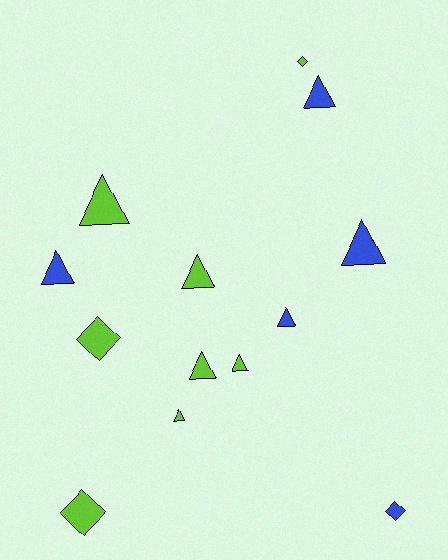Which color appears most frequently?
Lime, with 8 objects.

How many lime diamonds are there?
There are 3 lime diamonds.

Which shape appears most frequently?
Triangle, with 9 objects.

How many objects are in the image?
There are 13 objects.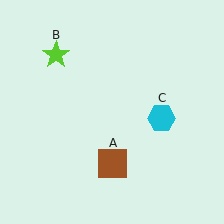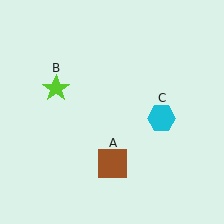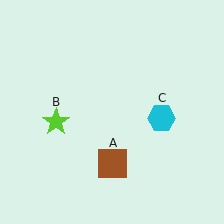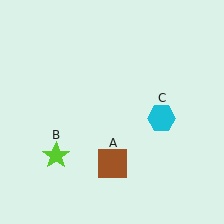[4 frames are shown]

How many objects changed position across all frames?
1 object changed position: lime star (object B).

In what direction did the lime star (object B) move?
The lime star (object B) moved down.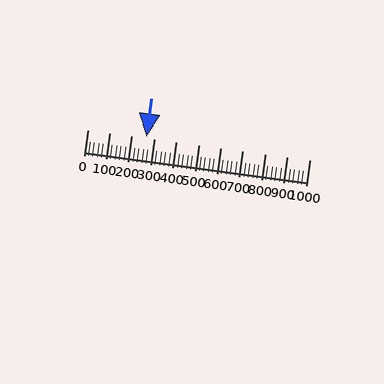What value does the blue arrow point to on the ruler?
The blue arrow points to approximately 264.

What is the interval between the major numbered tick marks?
The major tick marks are spaced 100 units apart.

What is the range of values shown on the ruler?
The ruler shows values from 0 to 1000.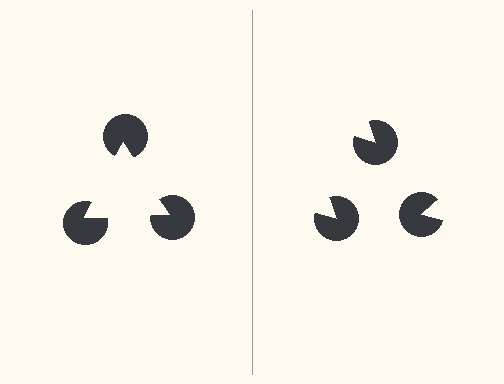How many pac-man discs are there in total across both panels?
6 — 3 on each side.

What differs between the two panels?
The pac-man discs are positioned identically on both sides; only the wedge orientations differ. On the left they align to a triangle; on the right they are misaligned.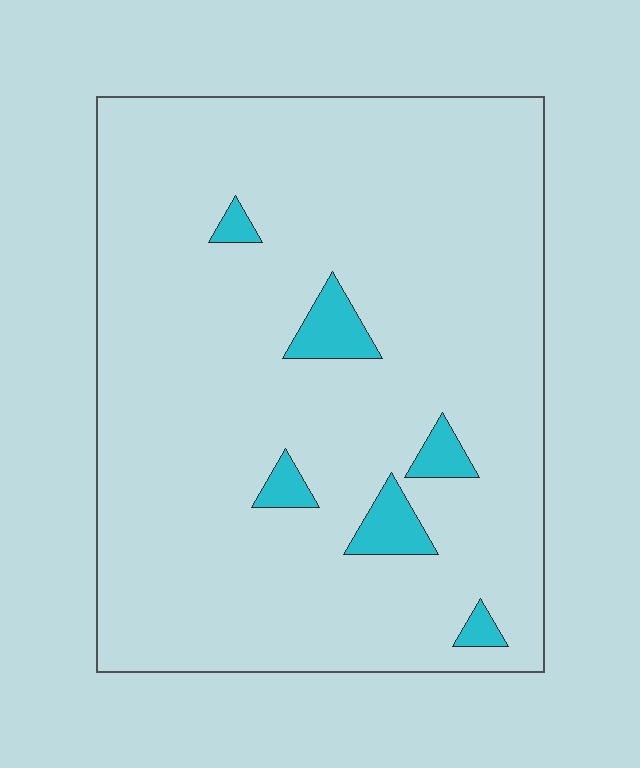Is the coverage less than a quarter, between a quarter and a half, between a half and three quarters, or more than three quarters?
Less than a quarter.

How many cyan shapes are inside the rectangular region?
6.